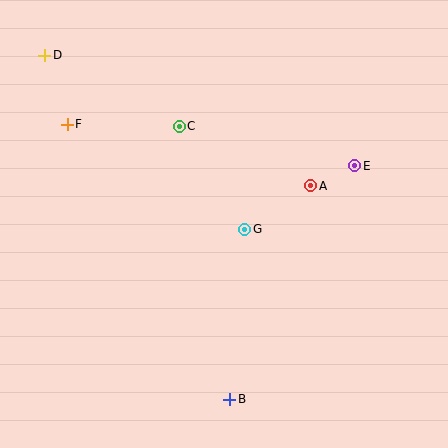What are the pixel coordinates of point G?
Point G is at (245, 229).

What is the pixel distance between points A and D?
The distance between A and D is 296 pixels.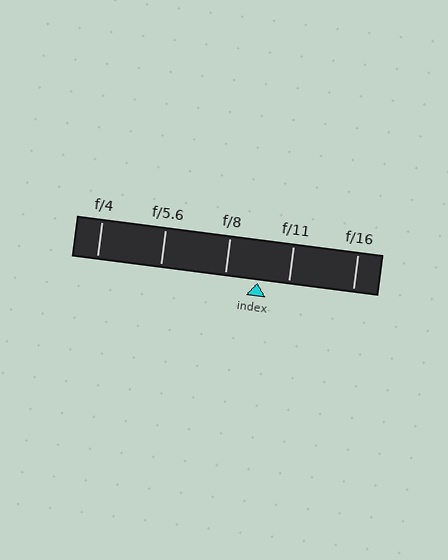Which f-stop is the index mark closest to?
The index mark is closest to f/11.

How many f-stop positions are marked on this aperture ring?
There are 5 f-stop positions marked.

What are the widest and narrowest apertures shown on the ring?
The widest aperture shown is f/4 and the narrowest is f/16.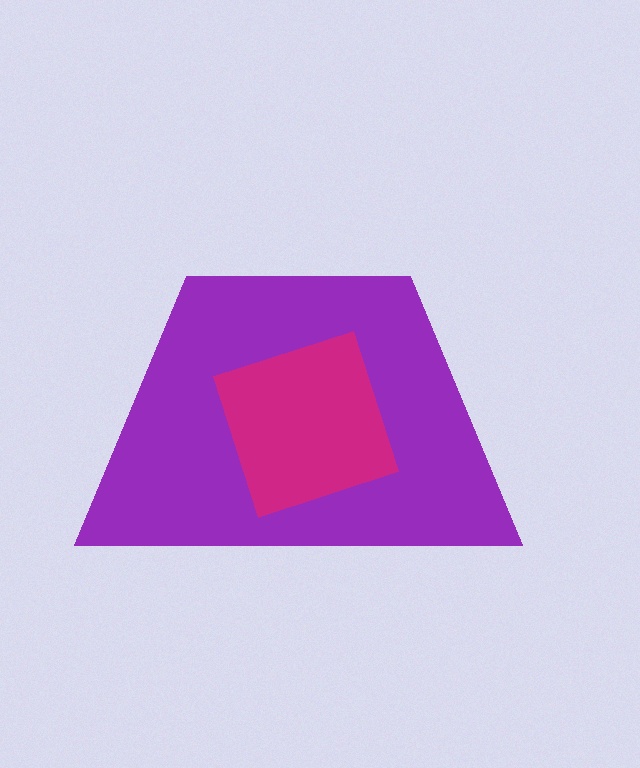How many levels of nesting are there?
2.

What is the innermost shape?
The magenta diamond.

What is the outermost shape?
The purple trapezoid.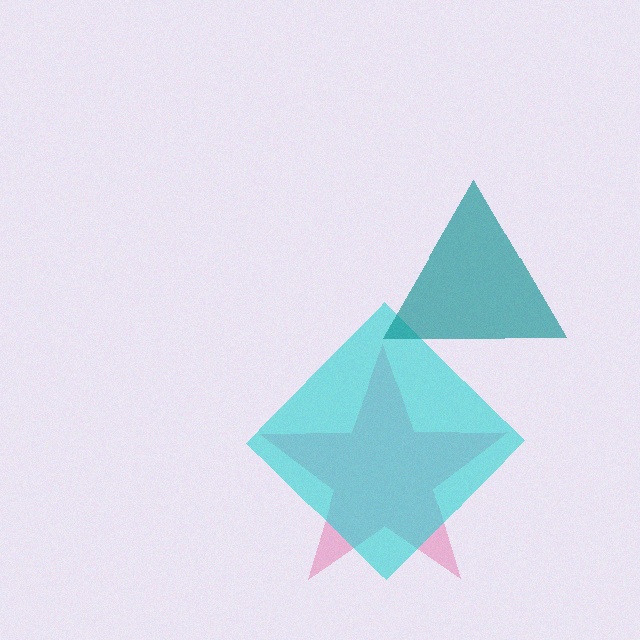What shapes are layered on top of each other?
The layered shapes are: a pink star, a cyan diamond, a teal triangle.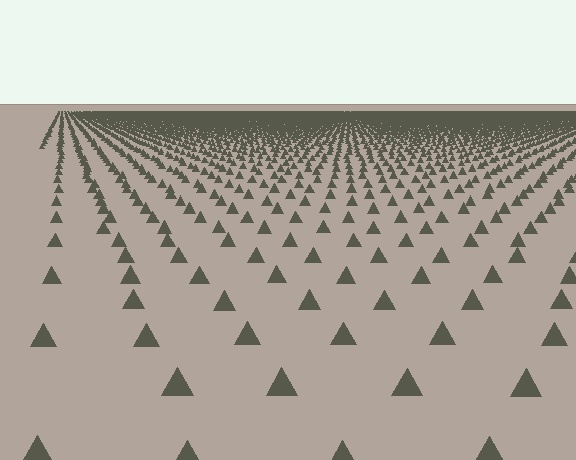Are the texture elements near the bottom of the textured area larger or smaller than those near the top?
Larger. Near the bottom, elements are closer to the viewer and appear at a bigger on-screen size.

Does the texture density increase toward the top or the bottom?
Density increases toward the top.